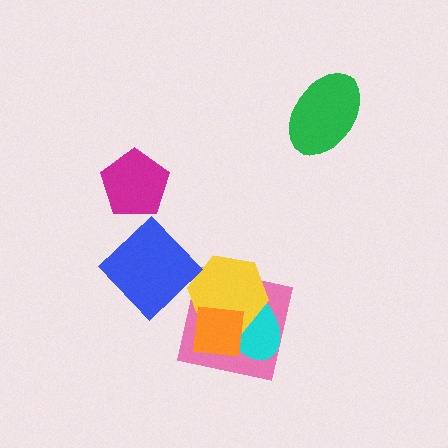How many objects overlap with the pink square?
3 objects overlap with the pink square.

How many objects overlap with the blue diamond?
0 objects overlap with the blue diamond.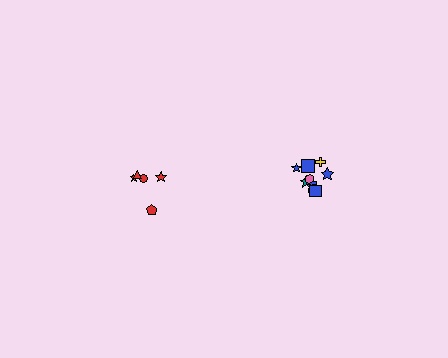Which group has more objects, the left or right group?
The right group.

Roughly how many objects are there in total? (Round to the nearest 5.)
Roughly 15 objects in total.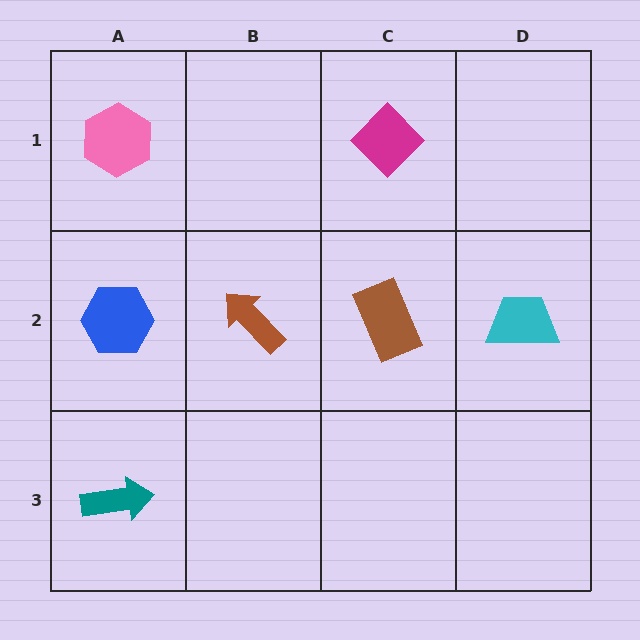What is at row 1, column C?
A magenta diamond.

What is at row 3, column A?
A teal arrow.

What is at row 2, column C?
A brown rectangle.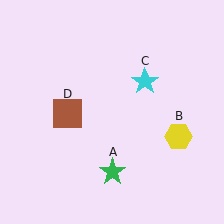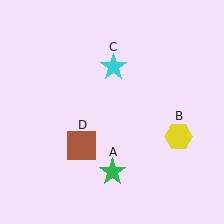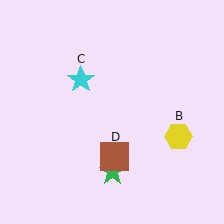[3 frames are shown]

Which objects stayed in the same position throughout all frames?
Green star (object A) and yellow hexagon (object B) remained stationary.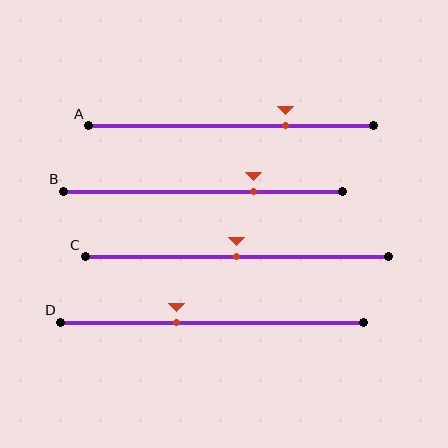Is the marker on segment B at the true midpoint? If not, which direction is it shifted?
No, the marker on segment B is shifted to the right by about 18% of the segment length.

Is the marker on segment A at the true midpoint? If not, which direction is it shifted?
No, the marker on segment A is shifted to the right by about 19% of the segment length.